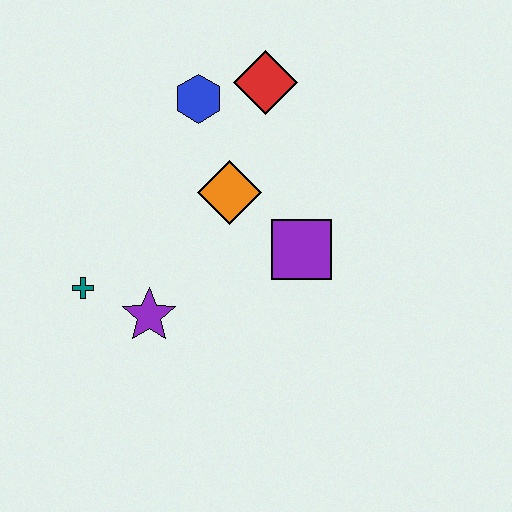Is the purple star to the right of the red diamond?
No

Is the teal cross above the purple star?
Yes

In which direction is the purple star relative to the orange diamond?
The purple star is below the orange diamond.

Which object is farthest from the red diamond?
The teal cross is farthest from the red diamond.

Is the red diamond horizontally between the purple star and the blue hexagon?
No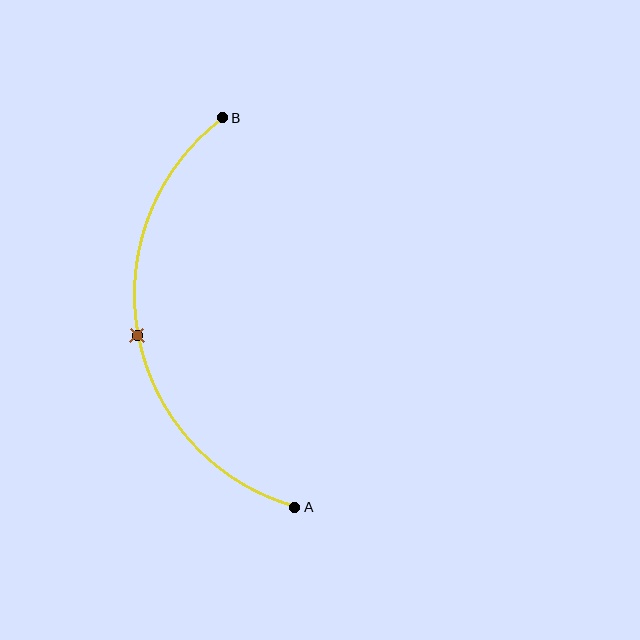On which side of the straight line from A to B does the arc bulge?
The arc bulges to the left of the straight line connecting A and B.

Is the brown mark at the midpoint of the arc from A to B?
Yes. The brown mark lies on the arc at equal arc-length from both A and B — it is the arc midpoint.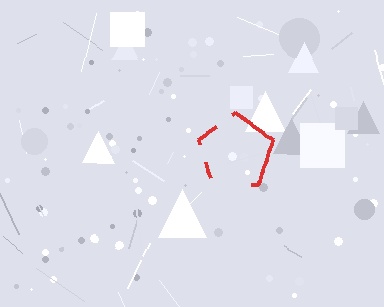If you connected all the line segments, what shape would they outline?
They would outline a pentagon.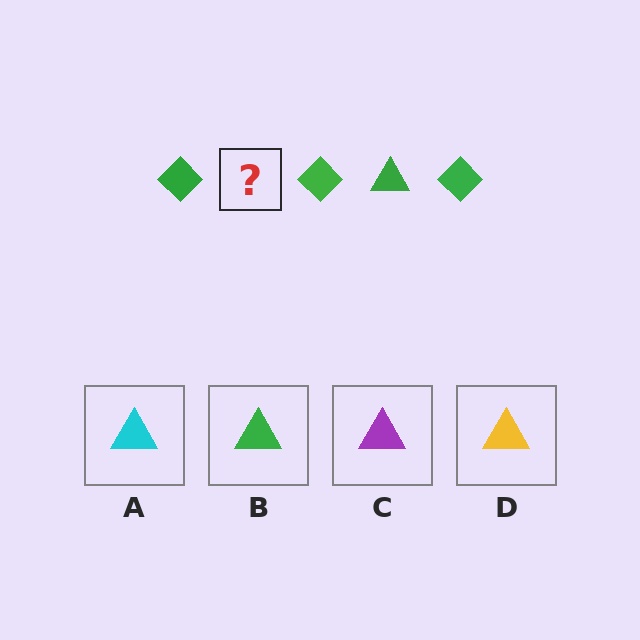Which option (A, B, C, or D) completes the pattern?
B.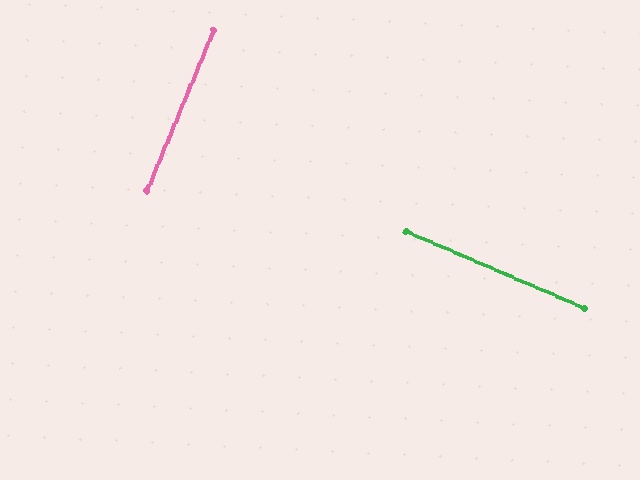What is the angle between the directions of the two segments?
Approximately 90 degrees.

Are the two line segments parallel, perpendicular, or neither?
Perpendicular — they meet at approximately 90°.